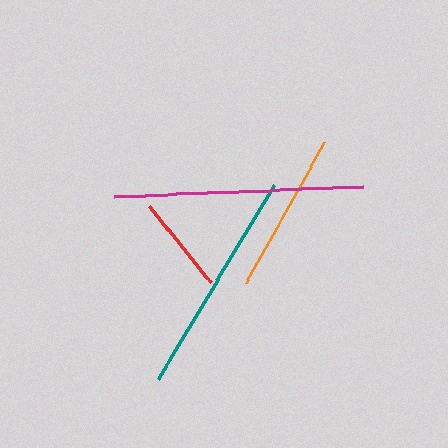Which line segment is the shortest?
The red line is the shortest at approximately 99 pixels.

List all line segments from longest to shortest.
From longest to shortest: magenta, teal, orange, red.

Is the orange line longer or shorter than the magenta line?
The magenta line is longer than the orange line.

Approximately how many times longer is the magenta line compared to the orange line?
The magenta line is approximately 1.5 times the length of the orange line.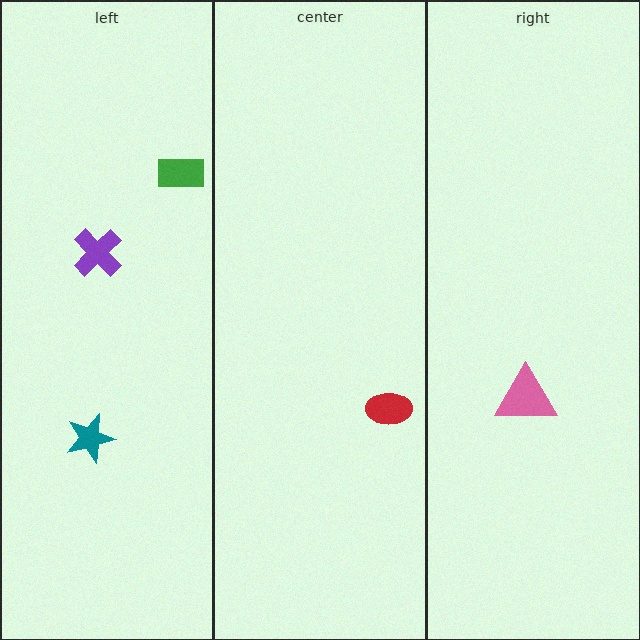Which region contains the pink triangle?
The right region.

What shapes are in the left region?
The teal star, the green rectangle, the purple cross.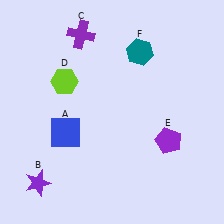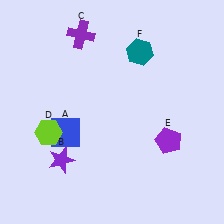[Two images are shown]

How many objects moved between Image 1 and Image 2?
2 objects moved between the two images.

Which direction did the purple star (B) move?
The purple star (B) moved right.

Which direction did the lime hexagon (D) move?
The lime hexagon (D) moved down.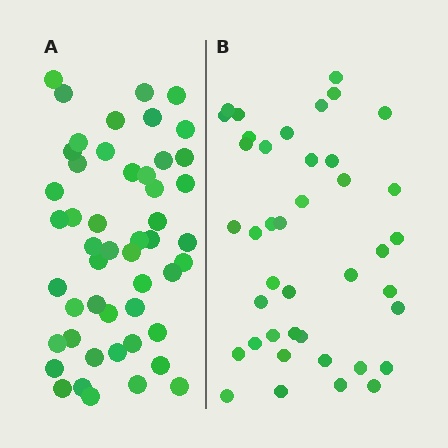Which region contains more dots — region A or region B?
Region A (the left region) has more dots.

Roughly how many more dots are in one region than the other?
Region A has roughly 8 or so more dots than region B.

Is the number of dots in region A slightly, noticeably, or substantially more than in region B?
Region A has only slightly more — the two regions are fairly close. The ratio is roughly 1.2 to 1.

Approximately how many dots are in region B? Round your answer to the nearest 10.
About 40 dots. (The exact count is 41, which rounds to 40.)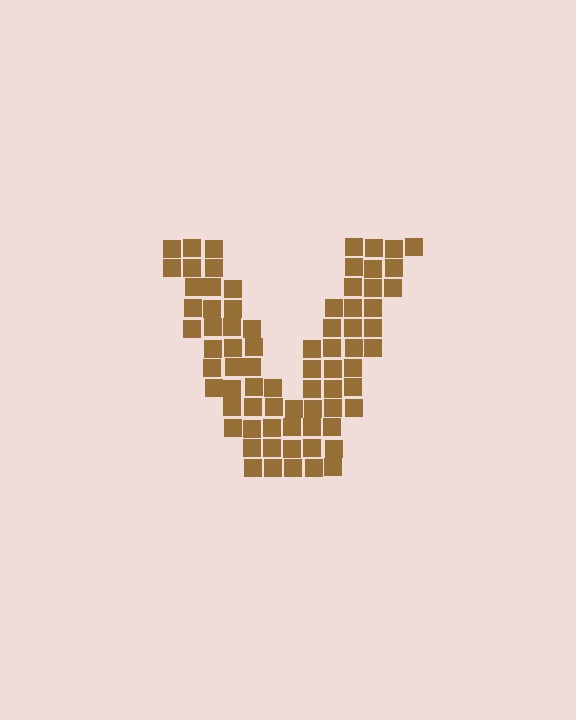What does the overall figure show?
The overall figure shows the letter V.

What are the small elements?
The small elements are squares.